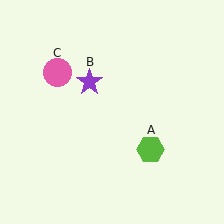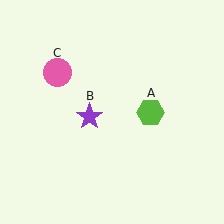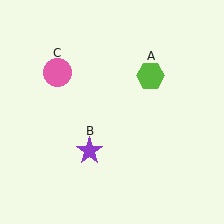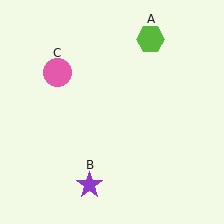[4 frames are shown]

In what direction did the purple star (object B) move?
The purple star (object B) moved down.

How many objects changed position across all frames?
2 objects changed position: lime hexagon (object A), purple star (object B).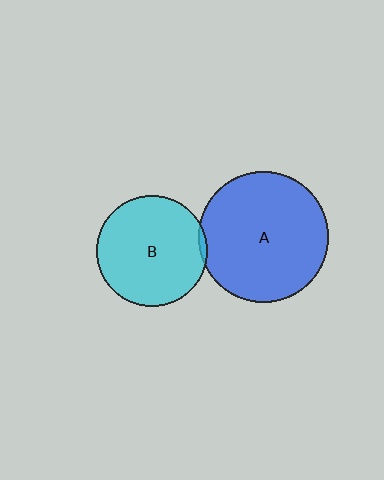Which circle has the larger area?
Circle A (blue).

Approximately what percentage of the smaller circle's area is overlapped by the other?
Approximately 5%.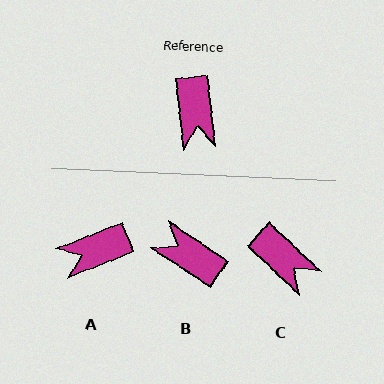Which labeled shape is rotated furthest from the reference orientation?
B, about 130 degrees away.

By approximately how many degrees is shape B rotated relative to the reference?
Approximately 130 degrees clockwise.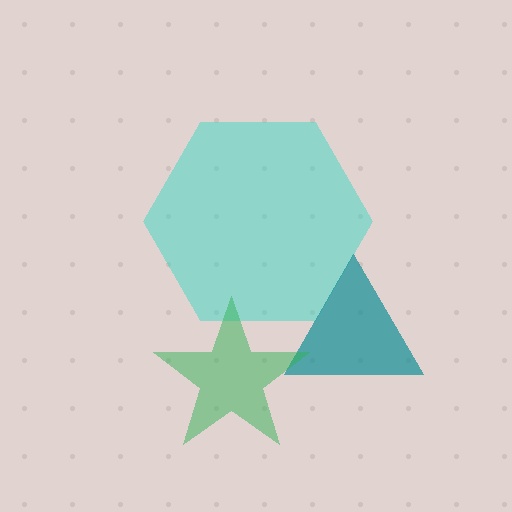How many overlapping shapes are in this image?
There are 3 overlapping shapes in the image.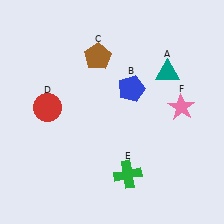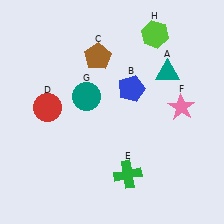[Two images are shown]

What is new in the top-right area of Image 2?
A lime hexagon (H) was added in the top-right area of Image 2.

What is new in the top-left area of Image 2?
A teal circle (G) was added in the top-left area of Image 2.